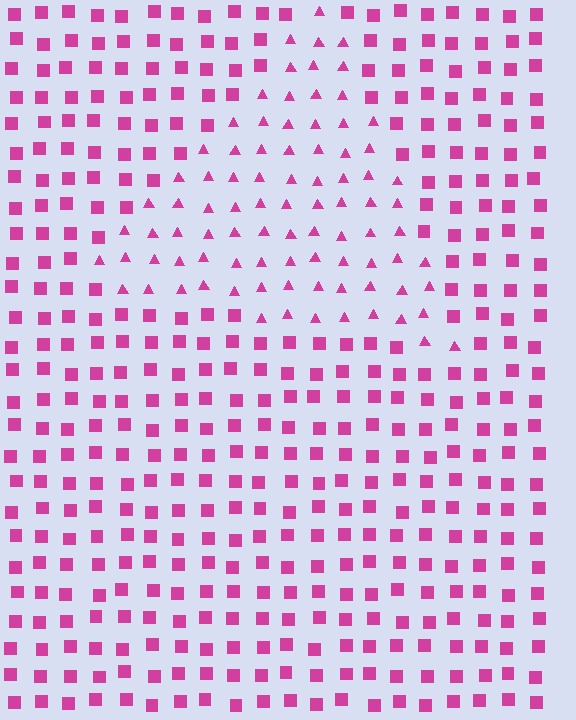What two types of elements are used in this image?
The image uses triangles inside the triangle region and squares outside it.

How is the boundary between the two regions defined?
The boundary is defined by a change in element shape: triangles inside vs. squares outside. All elements share the same color and spacing.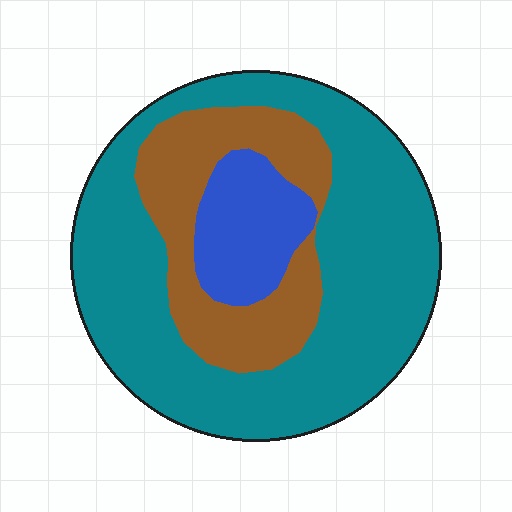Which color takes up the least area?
Blue, at roughly 15%.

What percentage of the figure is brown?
Brown covers 25% of the figure.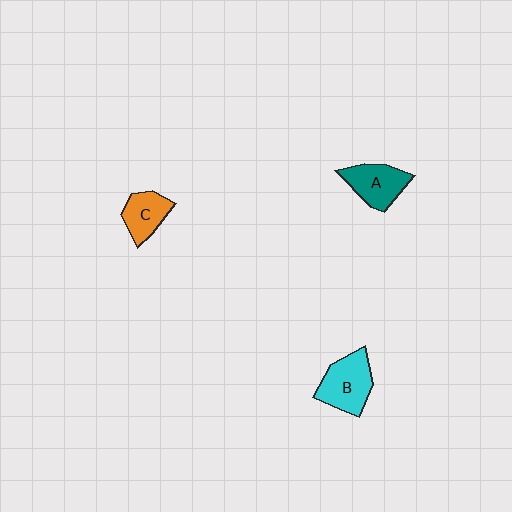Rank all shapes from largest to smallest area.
From largest to smallest: B (cyan), A (teal), C (orange).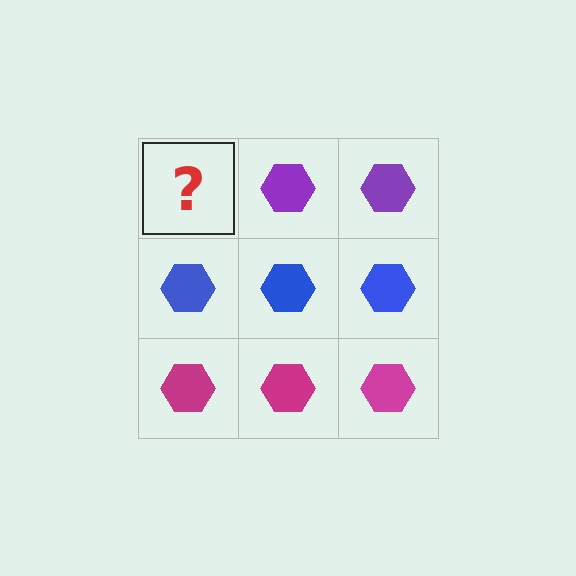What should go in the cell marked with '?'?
The missing cell should contain a purple hexagon.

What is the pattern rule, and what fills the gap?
The rule is that each row has a consistent color. The gap should be filled with a purple hexagon.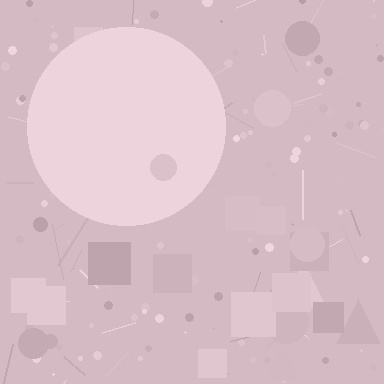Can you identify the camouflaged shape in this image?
The camouflaged shape is a circle.